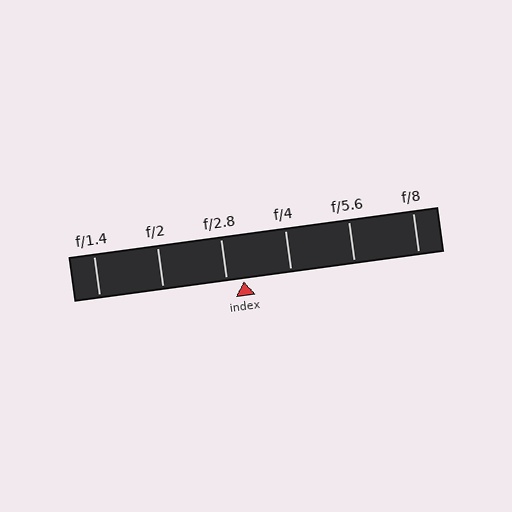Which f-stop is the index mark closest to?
The index mark is closest to f/2.8.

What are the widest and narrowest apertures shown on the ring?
The widest aperture shown is f/1.4 and the narrowest is f/8.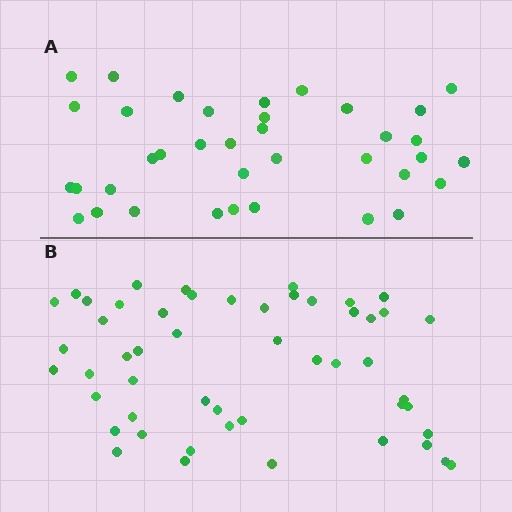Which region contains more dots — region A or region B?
Region B (the bottom region) has more dots.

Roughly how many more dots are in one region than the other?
Region B has approximately 15 more dots than region A.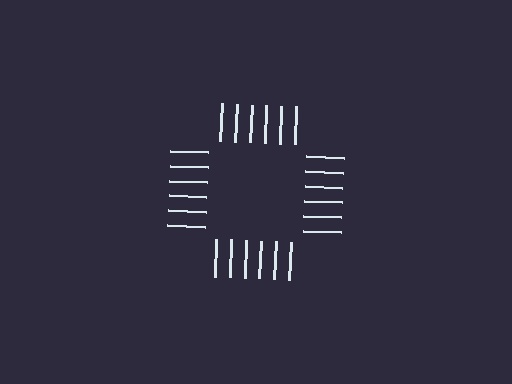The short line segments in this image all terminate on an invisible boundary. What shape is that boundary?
An illusory square — the line segments terminate on its edges but no continuous stroke is drawn.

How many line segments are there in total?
24 — 6 along each of the 4 edges.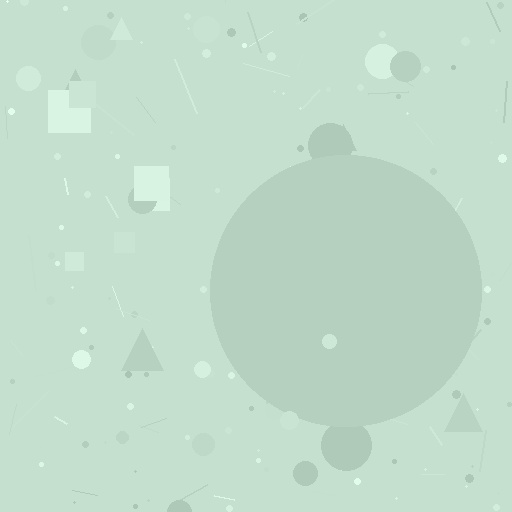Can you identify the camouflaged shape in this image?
The camouflaged shape is a circle.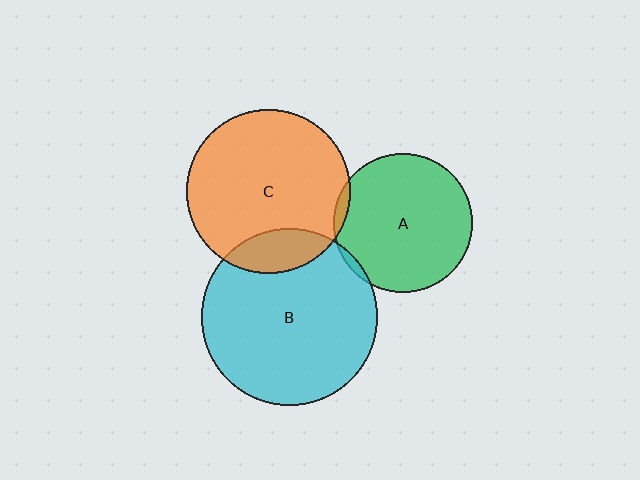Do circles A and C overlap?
Yes.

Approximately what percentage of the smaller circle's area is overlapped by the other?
Approximately 5%.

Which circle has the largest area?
Circle B (cyan).